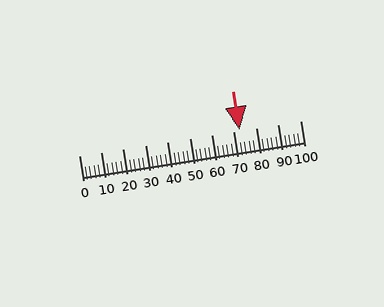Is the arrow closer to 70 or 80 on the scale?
The arrow is closer to 70.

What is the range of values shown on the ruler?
The ruler shows values from 0 to 100.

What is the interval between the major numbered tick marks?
The major tick marks are spaced 10 units apart.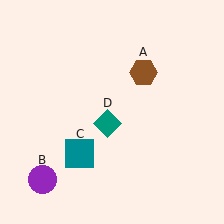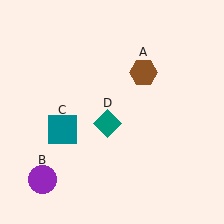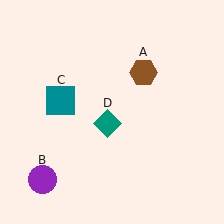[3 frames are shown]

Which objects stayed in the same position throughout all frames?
Brown hexagon (object A) and purple circle (object B) and teal diamond (object D) remained stationary.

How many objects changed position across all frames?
1 object changed position: teal square (object C).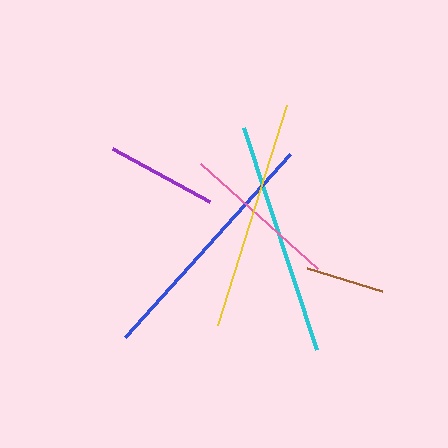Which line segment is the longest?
The blue line is the longest at approximately 246 pixels.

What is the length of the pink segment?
The pink segment is approximately 157 pixels long.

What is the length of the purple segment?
The purple segment is approximately 111 pixels long.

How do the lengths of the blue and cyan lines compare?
The blue and cyan lines are approximately the same length.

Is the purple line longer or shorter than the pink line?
The pink line is longer than the purple line.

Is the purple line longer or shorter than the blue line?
The blue line is longer than the purple line.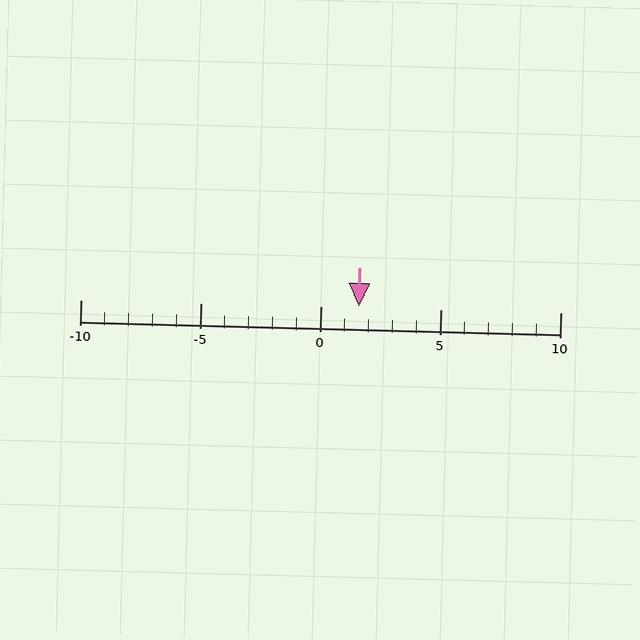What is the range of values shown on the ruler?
The ruler shows values from -10 to 10.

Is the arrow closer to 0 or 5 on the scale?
The arrow is closer to 0.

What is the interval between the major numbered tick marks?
The major tick marks are spaced 5 units apart.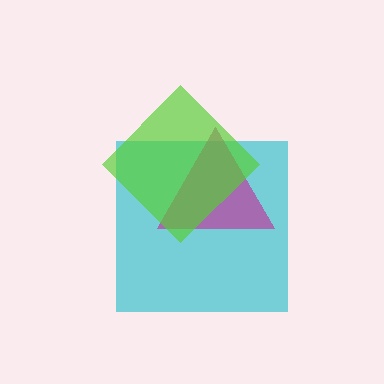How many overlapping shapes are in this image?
There are 3 overlapping shapes in the image.